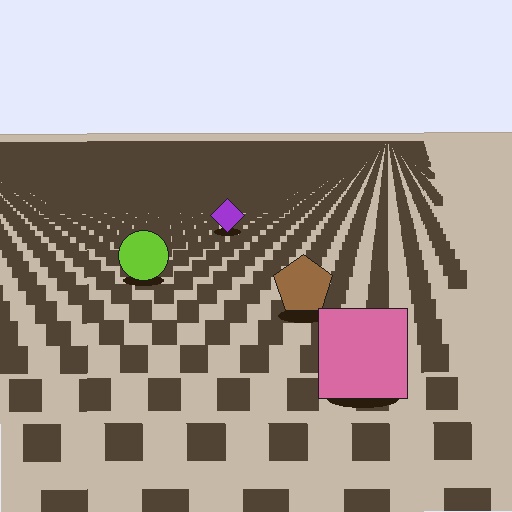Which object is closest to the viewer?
The pink square is closest. The texture marks near it are larger and more spread out.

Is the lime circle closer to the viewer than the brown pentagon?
No. The brown pentagon is closer — you can tell from the texture gradient: the ground texture is coarser near it.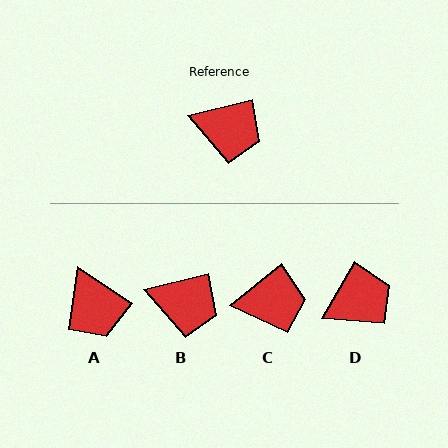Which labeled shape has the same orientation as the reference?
B.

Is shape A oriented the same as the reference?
No, it is off by about 48 degrees.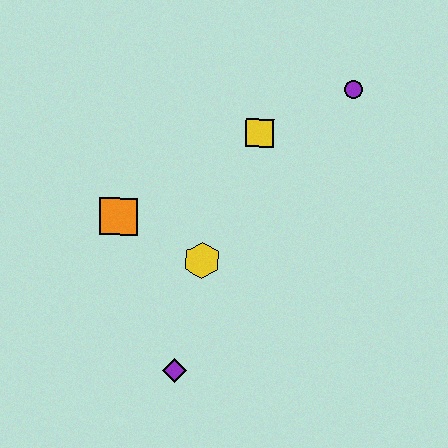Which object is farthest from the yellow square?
The purple diamond is farthest from the yellow square.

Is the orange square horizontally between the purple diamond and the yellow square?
No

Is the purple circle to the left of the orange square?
No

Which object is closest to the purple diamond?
The yellow hexagon is closest to the purple diamond.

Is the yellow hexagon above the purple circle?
No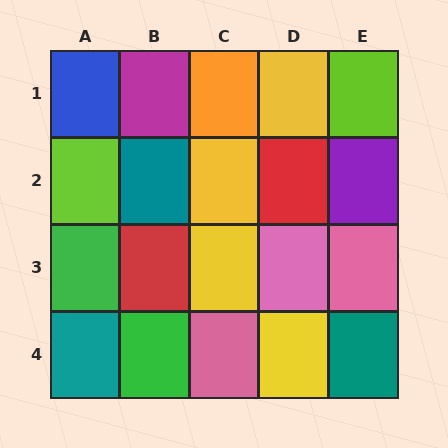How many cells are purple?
1 cell is purple.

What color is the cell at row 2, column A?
Lime.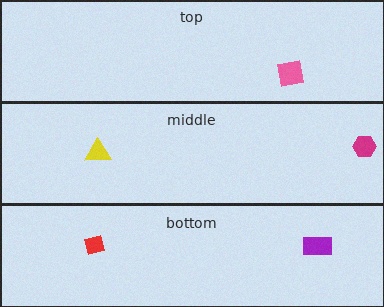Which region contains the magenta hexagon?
The middle region.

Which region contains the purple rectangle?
The bottom region.